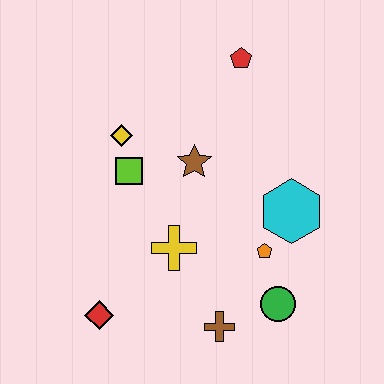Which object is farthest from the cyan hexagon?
The red diamond is farthest from the cyan hexagon.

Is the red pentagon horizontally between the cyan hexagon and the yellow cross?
Yes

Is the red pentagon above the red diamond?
Yes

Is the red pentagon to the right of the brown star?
Yes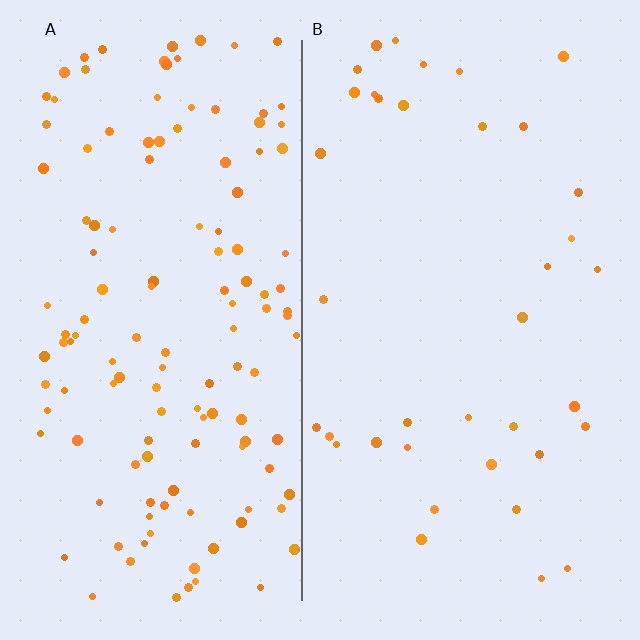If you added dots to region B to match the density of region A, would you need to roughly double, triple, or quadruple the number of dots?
Approximately quadruple.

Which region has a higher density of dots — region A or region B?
A (the left).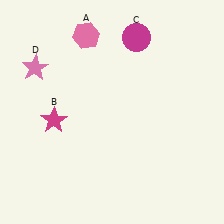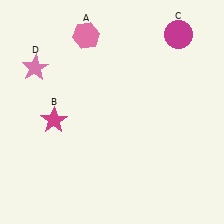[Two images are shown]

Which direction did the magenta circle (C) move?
The magenta circle (C) moved right.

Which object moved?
The magenta circle (C) moved right.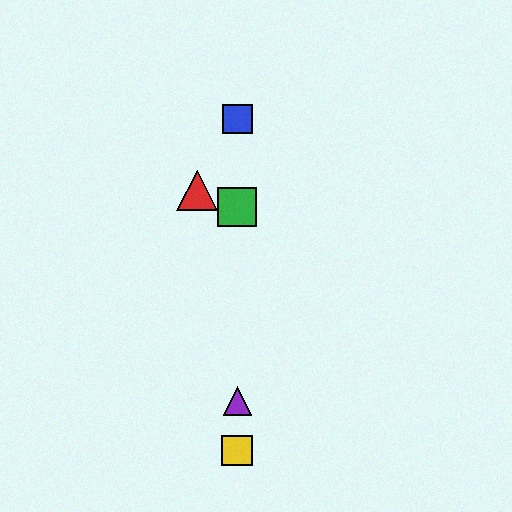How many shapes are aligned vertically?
4 shapes (the blue square, the green square, the yellow square, the purple triangle) are aligned vertically.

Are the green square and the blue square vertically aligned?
Yes, both are at x≈237.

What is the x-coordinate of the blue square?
The blue square is at x≈237.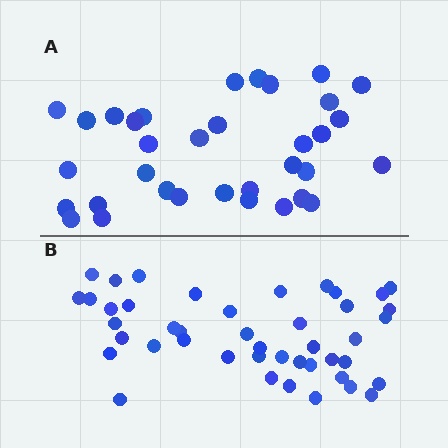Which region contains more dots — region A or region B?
Region B (the bottom region) has more dots.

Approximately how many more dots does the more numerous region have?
Region B has roughly 10 or so more dots than region A.